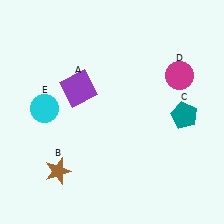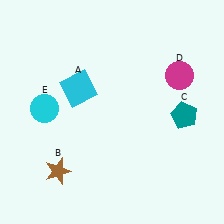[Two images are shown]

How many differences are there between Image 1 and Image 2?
There is 1 difference between the two images.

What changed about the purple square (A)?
In Image 1, A is purple. In Image 2, it changed to cyan.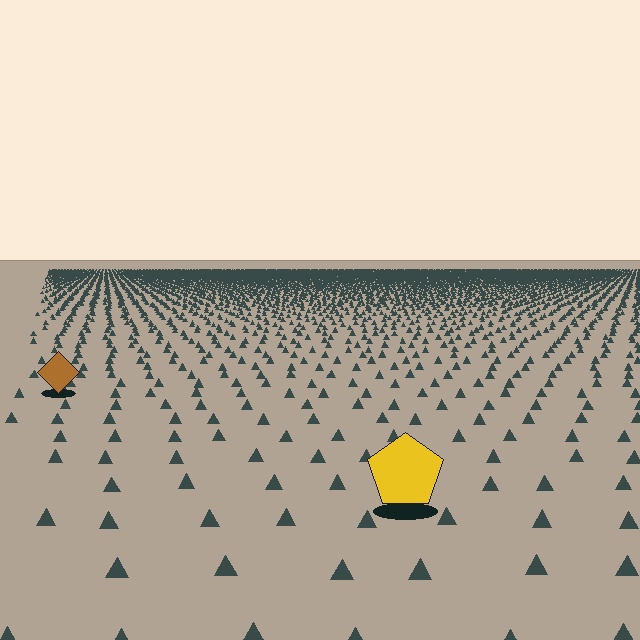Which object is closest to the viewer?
The yellow pentagon is closest. The texture marks near it are larger and more spread out.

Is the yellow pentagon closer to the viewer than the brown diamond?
Yes. The yellow pentagon is closer — you can tell from the texture gradient: the ground texture is coarser near it.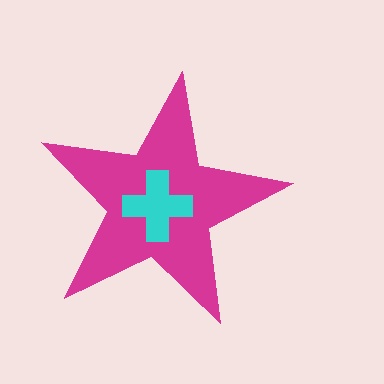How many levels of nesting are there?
2.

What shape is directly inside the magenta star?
The cyan cross.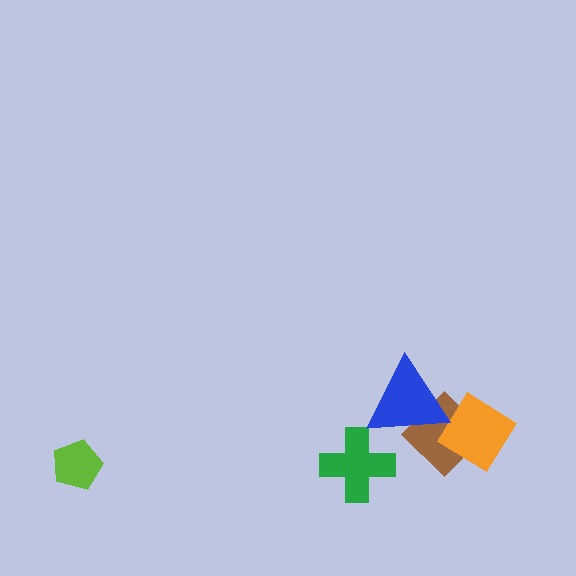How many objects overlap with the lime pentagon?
0 objects overlap with the lime pentagon.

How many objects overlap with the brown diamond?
2 objects overlap with the brown diamond.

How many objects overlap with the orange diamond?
1 object overlaps with the orange diamond.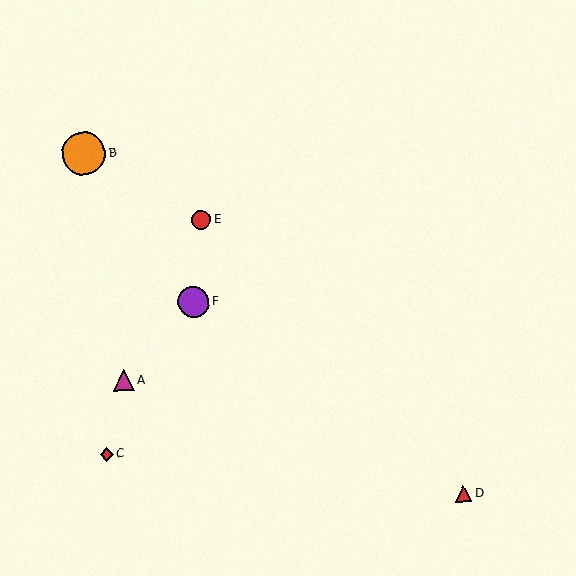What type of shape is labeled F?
Shape F is a purple circle.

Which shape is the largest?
The orange circle (labeled B) is the largest.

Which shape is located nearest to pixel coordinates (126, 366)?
The magenta triangle (labeled A) at (124, 380) is nearest to that location.